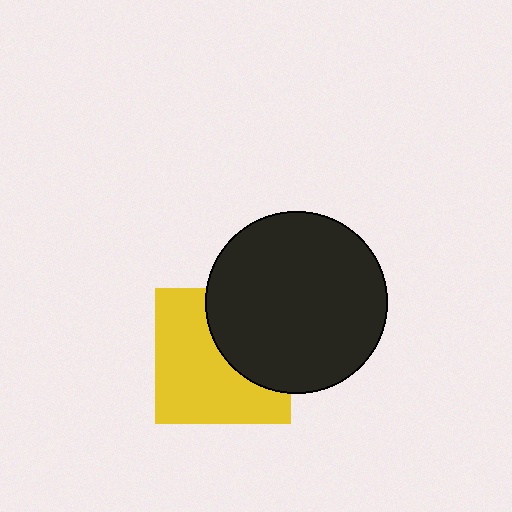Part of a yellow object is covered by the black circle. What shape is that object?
It is a square.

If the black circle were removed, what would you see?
You would see the complete yellow square.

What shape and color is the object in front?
The object in front is a black circle.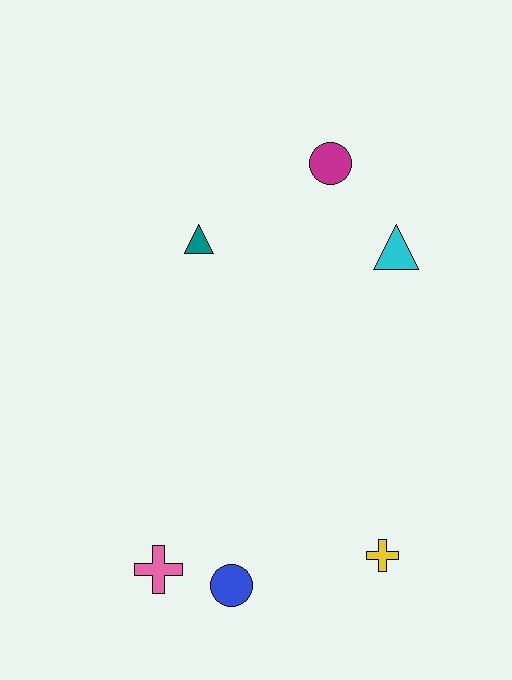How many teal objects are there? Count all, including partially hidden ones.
There is 1 teal object.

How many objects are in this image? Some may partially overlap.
There are 6 objects.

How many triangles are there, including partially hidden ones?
There are 2 triangles.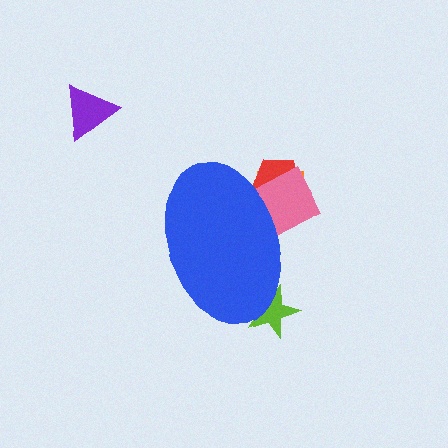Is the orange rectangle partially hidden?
Yes, the orange rectangle is partially hidden behind the blue ellipse.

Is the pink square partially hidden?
Yes, the pink square is partially hidden behind the blue ellipse.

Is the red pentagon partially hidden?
Yes, the red pentagon is partially hidden behind the blue ellipse.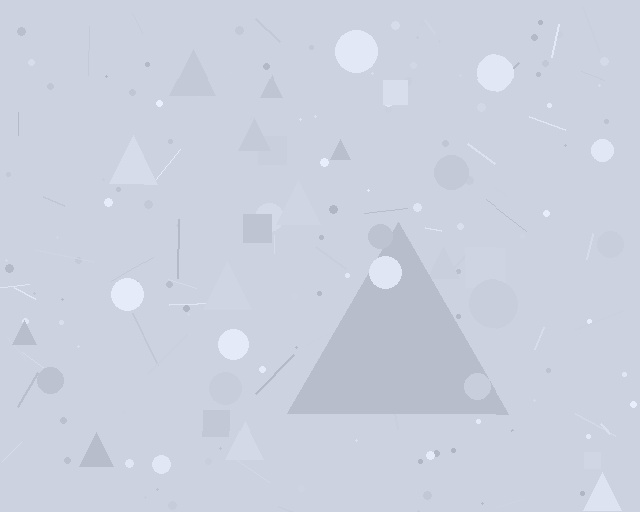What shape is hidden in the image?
A triangle is hidden in the image.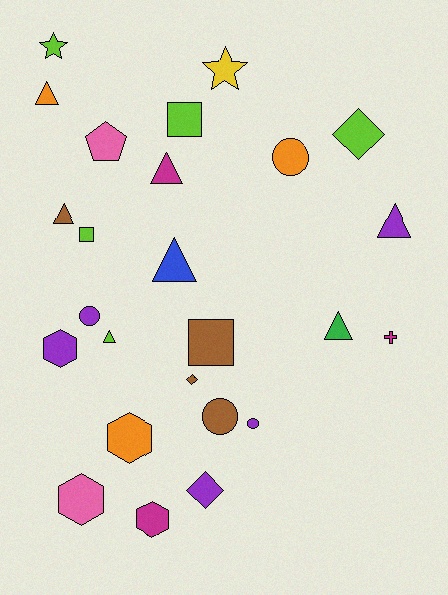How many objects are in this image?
There are 25 objects.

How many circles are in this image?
There are 4 circles.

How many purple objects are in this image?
There are 5 purple objects.